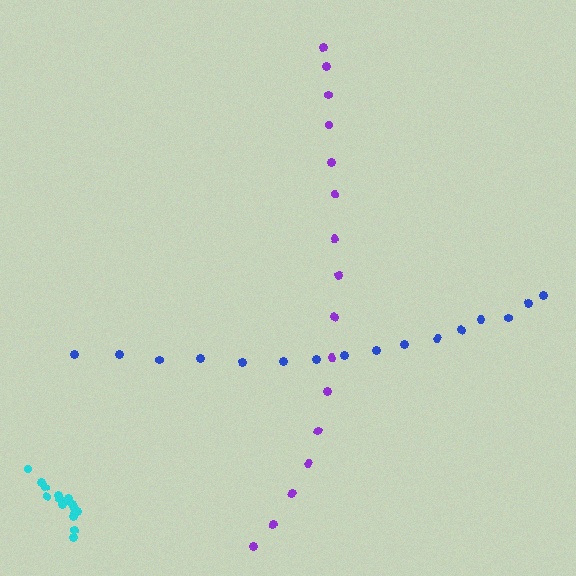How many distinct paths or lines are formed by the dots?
There are 3 distinct paths.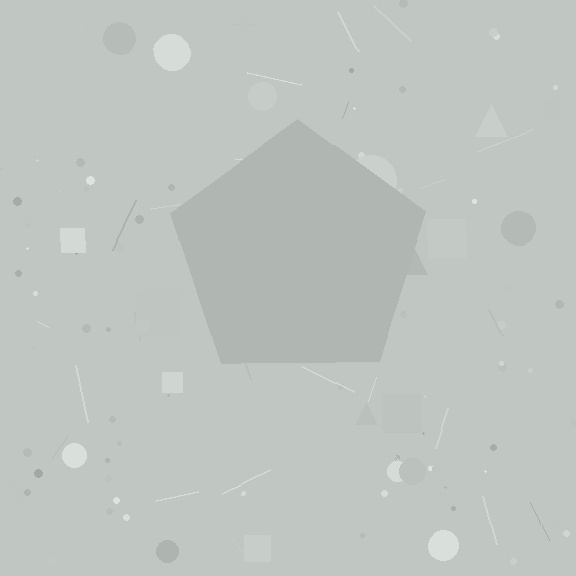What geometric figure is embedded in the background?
A pentagon is embedded in the background.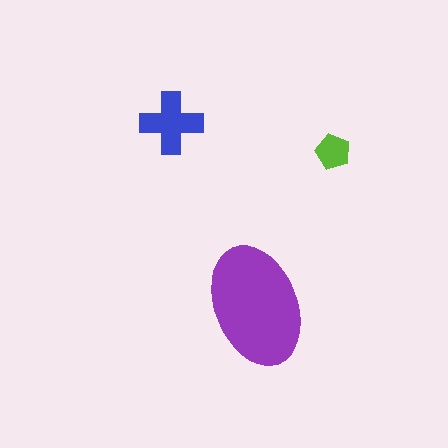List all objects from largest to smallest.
The purple ellipse, the blue cross, the lime pentagon.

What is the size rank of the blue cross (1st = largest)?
2nd.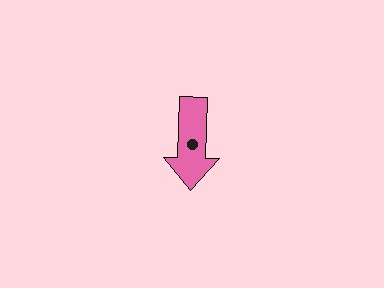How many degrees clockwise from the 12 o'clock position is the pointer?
Approximately 181 degrees.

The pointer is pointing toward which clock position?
Roughly 6 o'clock.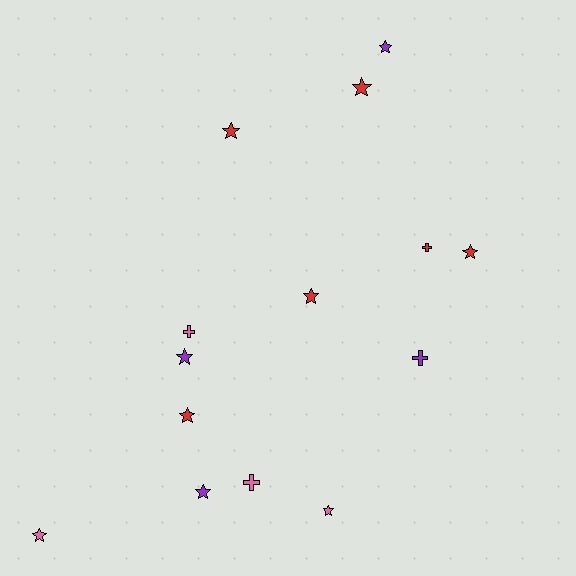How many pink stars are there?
There are 2 pink stars.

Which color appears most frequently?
Red, with 6 objects.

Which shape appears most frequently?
Star, with 10 objects.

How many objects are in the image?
There are 14 objects.